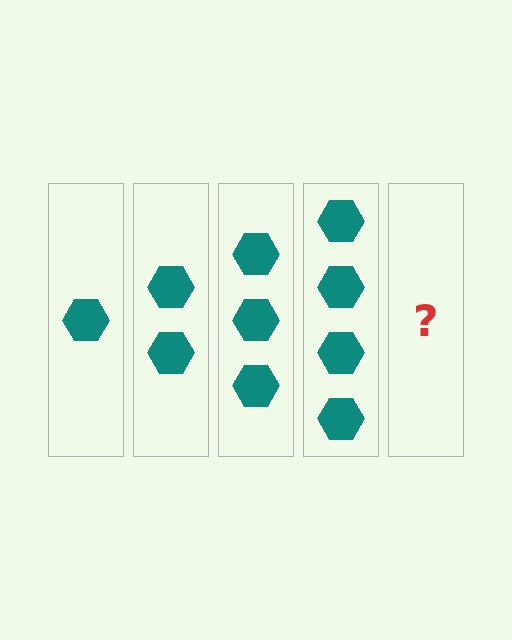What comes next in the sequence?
The next element should be 5 hexagons.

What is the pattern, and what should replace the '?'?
The pattern is that each step adds one more hexagon. The '?' should be 5 hexagons.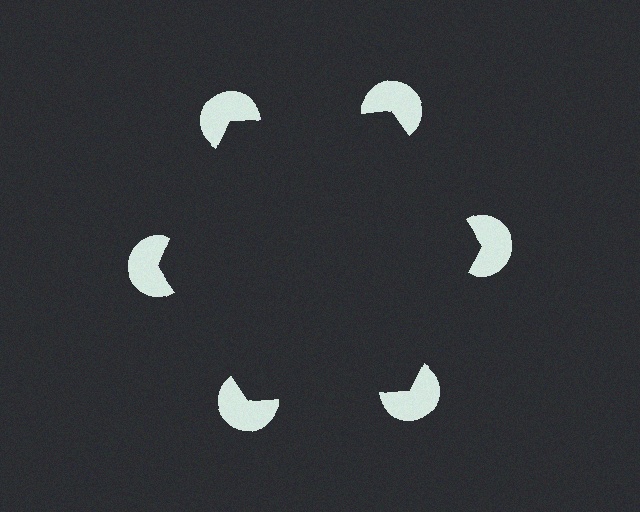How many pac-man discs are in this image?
There are 6 — one at each vertex of the illusory hexagon.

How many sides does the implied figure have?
6 sides.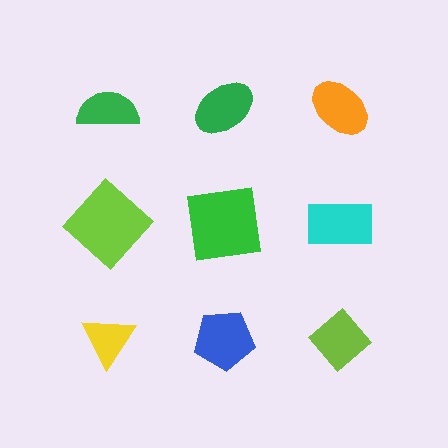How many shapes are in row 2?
3 shapes.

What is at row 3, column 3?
A lime diamond.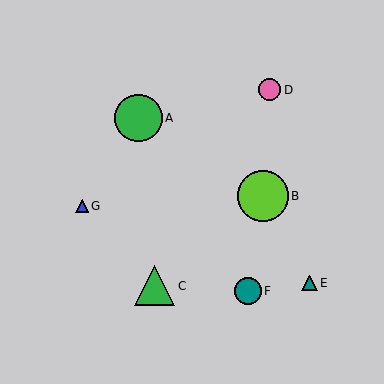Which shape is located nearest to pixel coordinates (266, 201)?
The lime circle (labeled B) at (263, 196) is nearest to that location.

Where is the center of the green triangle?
The center of the green triangle is at (155, 286).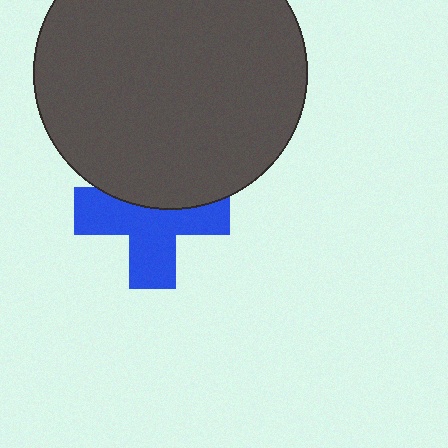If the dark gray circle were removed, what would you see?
You would see the complete blue cross.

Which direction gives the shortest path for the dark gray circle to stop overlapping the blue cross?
Moving up gives the shortest separation.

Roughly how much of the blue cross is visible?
About half of it is visible (roughly 62%).